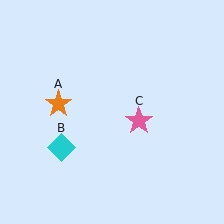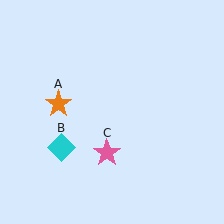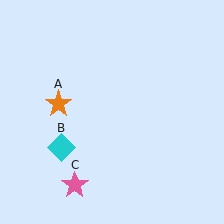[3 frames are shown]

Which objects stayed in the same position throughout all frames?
Orange star (object A) and cyan diamond (object B) remained stationary.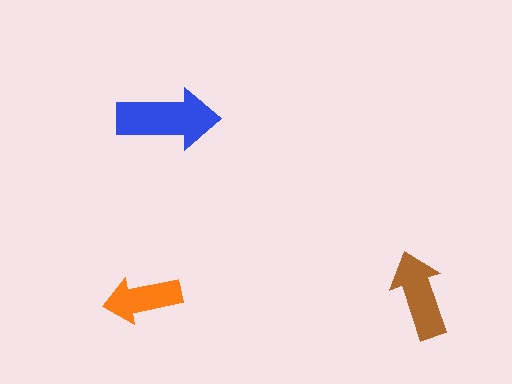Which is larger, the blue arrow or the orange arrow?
The blue one.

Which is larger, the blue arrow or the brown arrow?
The blue one.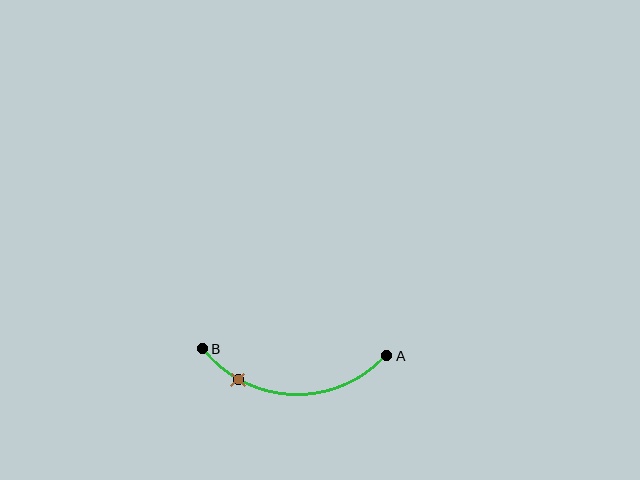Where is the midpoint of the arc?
The arc midpoint is the point on the curve farthest from the straight line joining A and B. It sits below that line.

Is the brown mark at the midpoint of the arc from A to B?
No. The brown mark lies on the arc but is closer to endpoint B. The arc midpoint would be at the point on the curve equidistant along the arc from both A and B.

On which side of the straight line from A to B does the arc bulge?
The arc bulges below the straight line connecting A and B.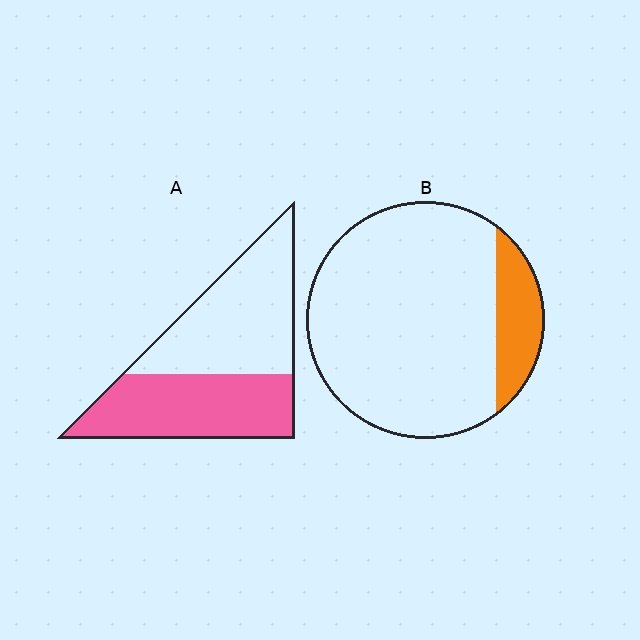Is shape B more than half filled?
No.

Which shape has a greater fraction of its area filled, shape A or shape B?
Shape A.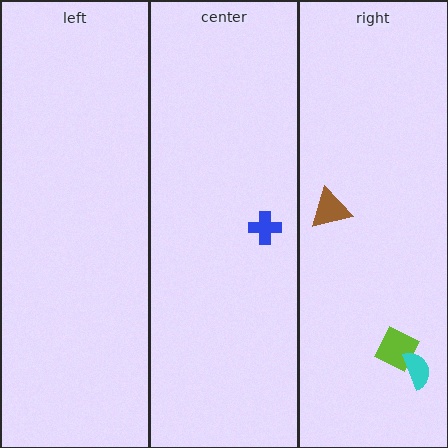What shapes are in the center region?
The blue cross.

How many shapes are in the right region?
3.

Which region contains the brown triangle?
The right region.